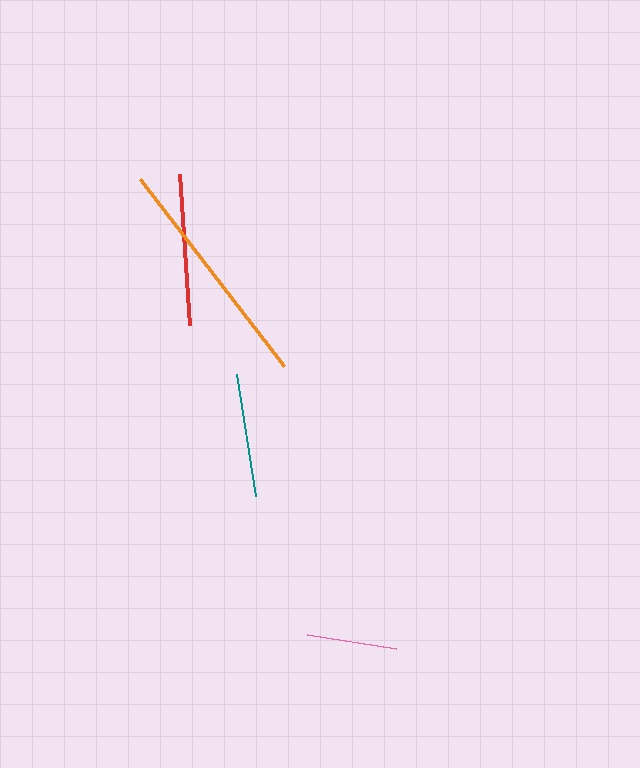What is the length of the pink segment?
The pink segment is approximately 90 pixels long.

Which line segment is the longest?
The orange line is the longest at approximately 237 pixels.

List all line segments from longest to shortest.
From longest to shortest: orange, red, teal, pink.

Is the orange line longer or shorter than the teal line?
The orange line is longer than the teal line.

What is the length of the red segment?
The red segment is approximately 151 pixels long.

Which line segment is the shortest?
The pink line is the shortest at approximately 90 pixels.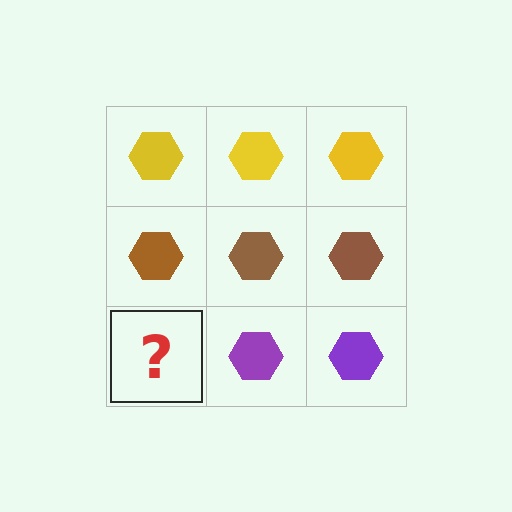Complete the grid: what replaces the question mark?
The question mark should be replaced with a purple hexagon.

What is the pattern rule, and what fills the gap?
The rule is that each row has a consistent color. The gap should be filled with a purple hexagon.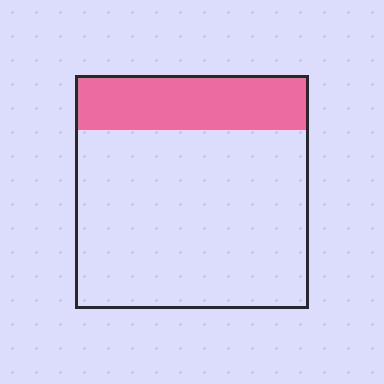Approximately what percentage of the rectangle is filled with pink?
Approximately 25%.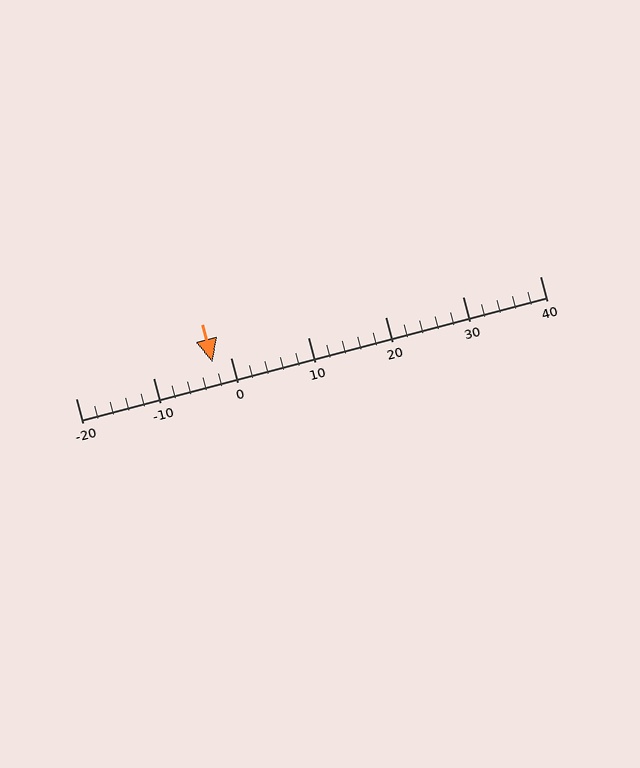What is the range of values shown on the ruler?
The ruler shows values from -20 to 40.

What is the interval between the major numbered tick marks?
The major tick marks are spaced 10 units apart.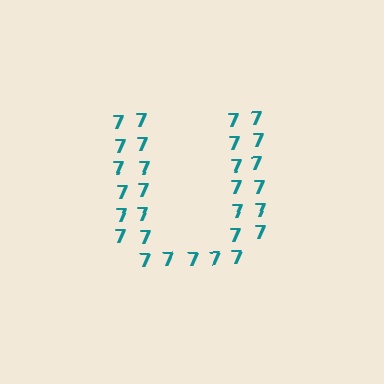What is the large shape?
The large shape is the letter U.